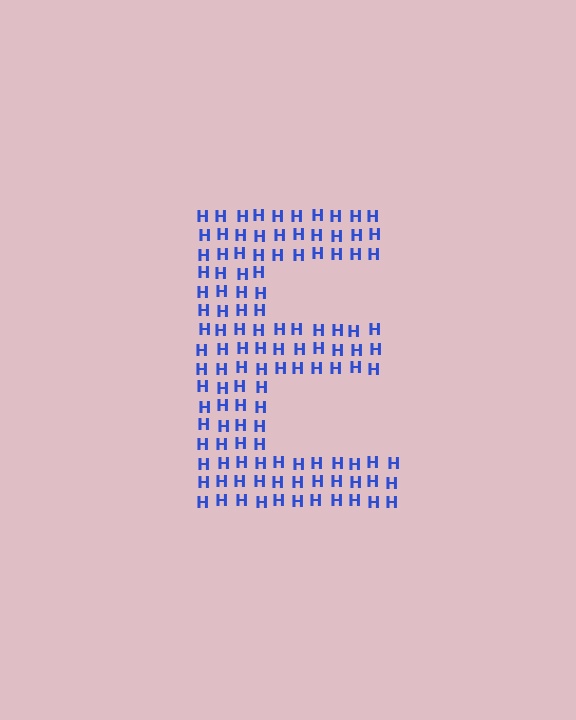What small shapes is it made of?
It is made of small letter H's.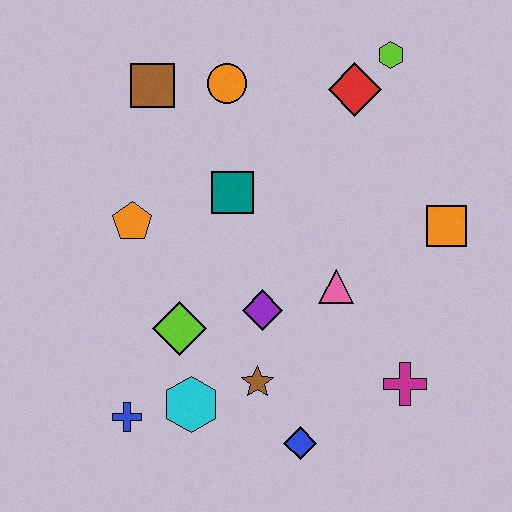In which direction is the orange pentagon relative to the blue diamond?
The orange pentagon is above the blue diamond.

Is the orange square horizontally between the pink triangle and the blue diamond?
No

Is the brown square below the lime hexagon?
Yes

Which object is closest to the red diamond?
The lime hexagon is closest to the red diamond.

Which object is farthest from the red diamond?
The blue cross is farthest from the red diamond.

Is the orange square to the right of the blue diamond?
Yes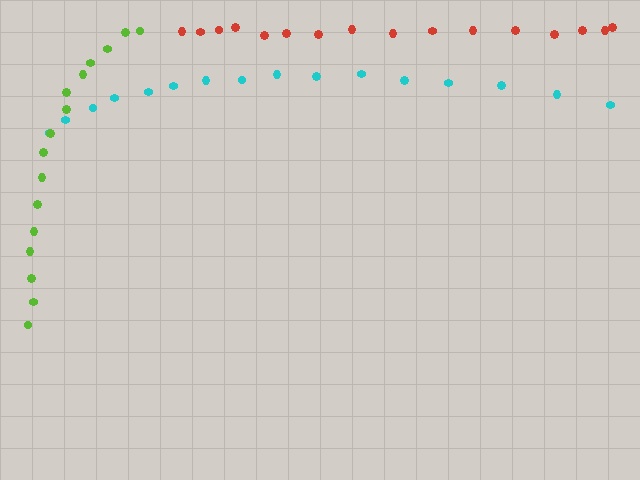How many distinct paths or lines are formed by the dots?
There are 3 distinct paths.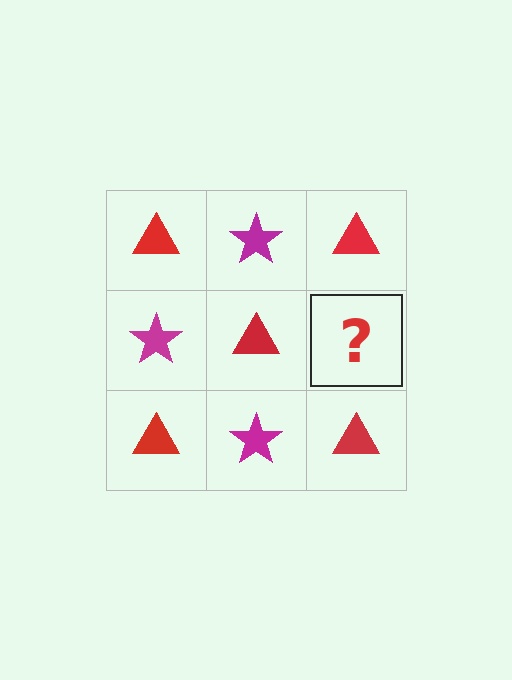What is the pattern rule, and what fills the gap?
The rule is that it alternates red triangle and magenta star in a checkerboard pattern. The gap should be filled with a magenta star.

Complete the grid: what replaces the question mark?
The question mark should be replaced with a magenta star.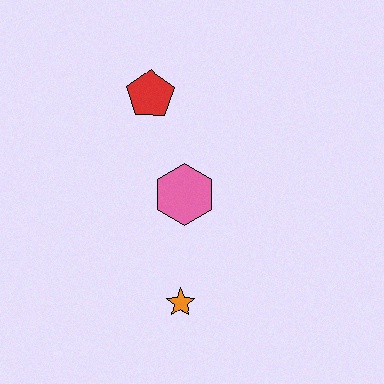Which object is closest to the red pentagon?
The pink hexagon is closest to the red pentagon.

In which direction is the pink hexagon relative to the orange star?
The pink hexagon is above the orange star.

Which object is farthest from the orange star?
The red pentagon is farthest from the orange star.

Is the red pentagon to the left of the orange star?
Yes